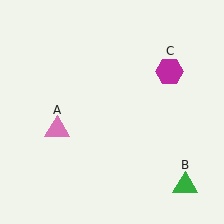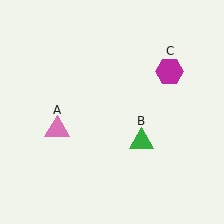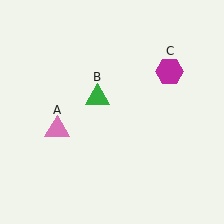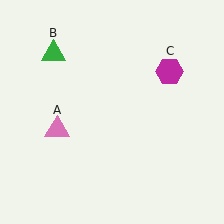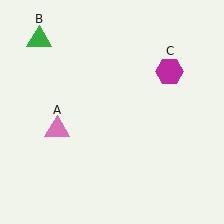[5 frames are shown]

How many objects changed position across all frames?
1 object changed position: green triangle (object B).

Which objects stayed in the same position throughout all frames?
Pink triangle (object A) and magenta hexagon (object C) remained stationary.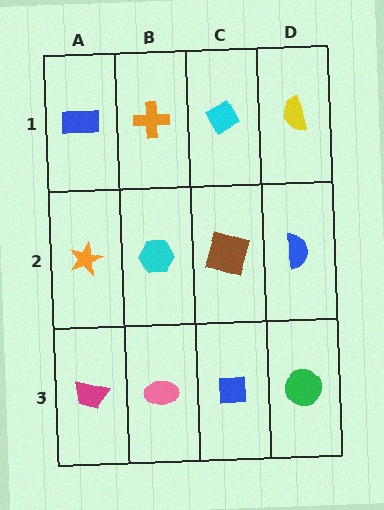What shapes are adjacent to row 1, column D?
A blue semicircle (row 2, column D), a cyan diamond (row 1, column C).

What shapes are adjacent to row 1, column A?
An orange star (row 2, column A), an orange cross (row 1, column B).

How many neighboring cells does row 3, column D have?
2.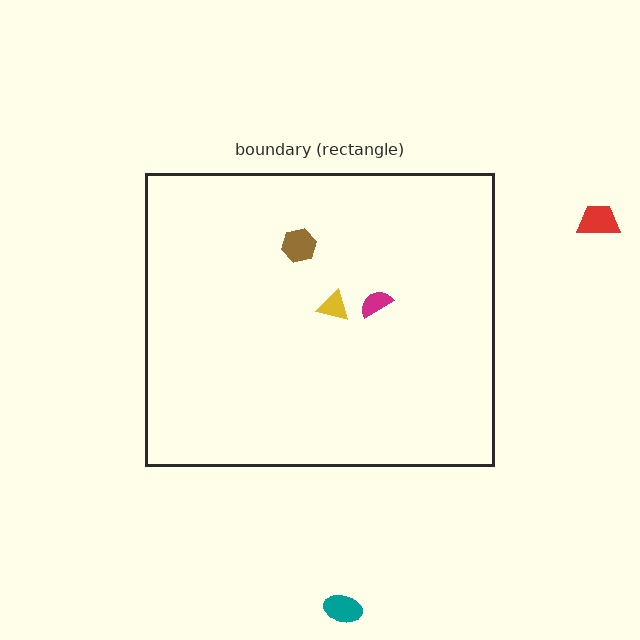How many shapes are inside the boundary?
3 inside, 2 outside.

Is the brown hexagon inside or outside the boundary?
Inside.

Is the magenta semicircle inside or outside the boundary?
Inside.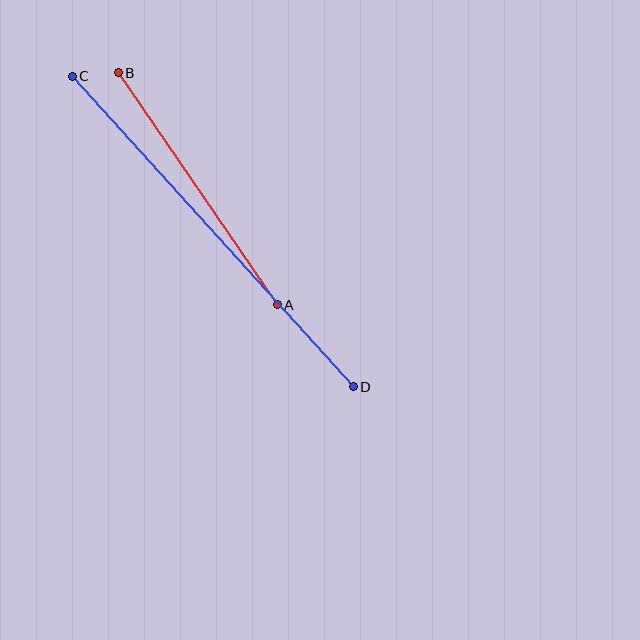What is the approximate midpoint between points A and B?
The midpoint is at approximately (198, 189) pixels.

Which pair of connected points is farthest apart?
Points C and D are farthest apart.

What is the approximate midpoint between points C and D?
The midpoint is at approximately (213, 232) pixels.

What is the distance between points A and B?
The distance is approximately 282 pixels.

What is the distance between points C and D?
The distance is approximately 418 pixels.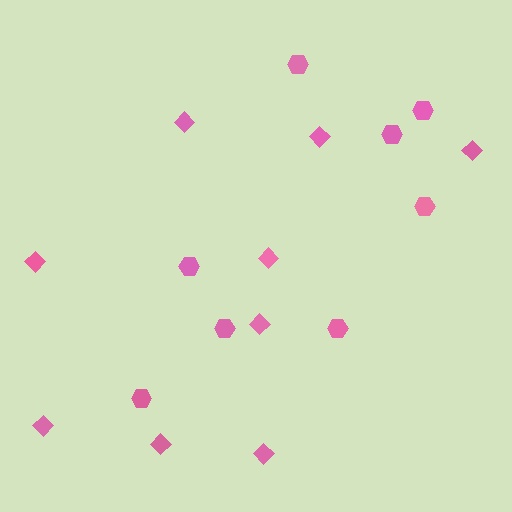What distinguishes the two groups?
There are 2 groups: one group of hexagons (8) and one group of diamonds (9).